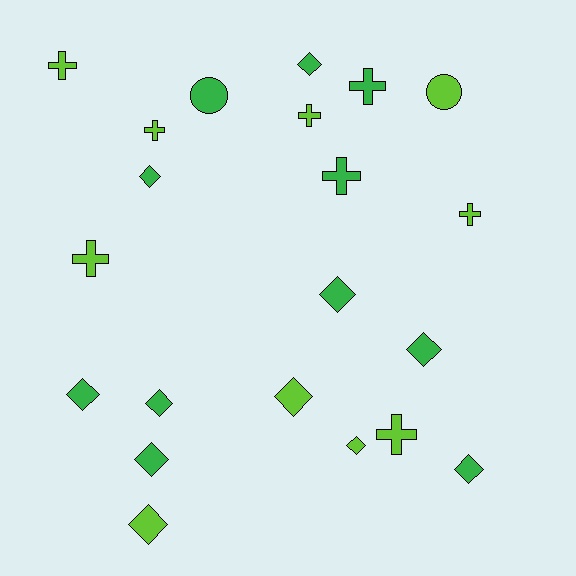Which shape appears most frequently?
Diamond, with 11 objects.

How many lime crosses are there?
There are 6 lime crosses.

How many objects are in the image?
There are 21 objects.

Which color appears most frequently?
Green, with 11 objects.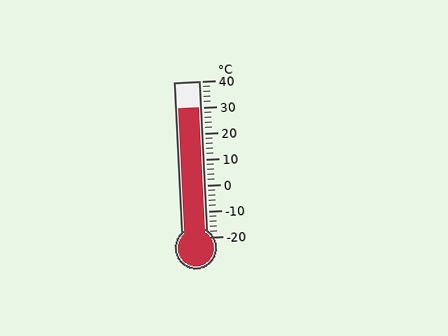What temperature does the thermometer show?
The thermometer shows approximately 30°C.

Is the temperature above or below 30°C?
The temperature is at 30°C.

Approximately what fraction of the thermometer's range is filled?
The thermometer is filled to approximately 85% of its range.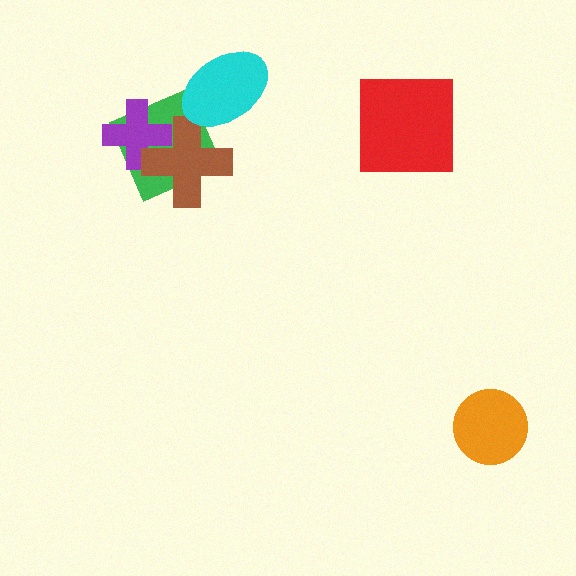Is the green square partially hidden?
Yes, it is partially covered by another shape.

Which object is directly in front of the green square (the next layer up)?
The purple cross is directly in front of the green square.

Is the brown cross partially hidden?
Yes, it is partially covered by another shape.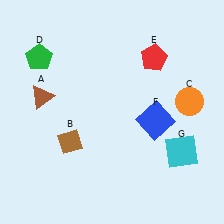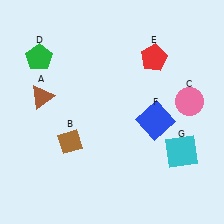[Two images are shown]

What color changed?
The circle (C) changed from orange in Image 1 to pink in Image 2.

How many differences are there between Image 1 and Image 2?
There is 1 difference between the two images.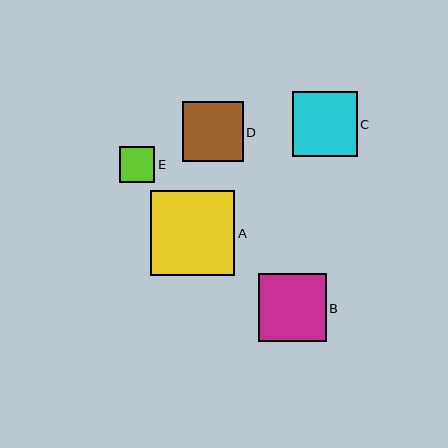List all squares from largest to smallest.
From largest to smallest: A, B, C, D, E.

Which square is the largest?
Square A is the largest with a size of approximately 84 pixels.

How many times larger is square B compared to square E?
Square B is approximately 1.9 times the size of square E.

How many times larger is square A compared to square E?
Square A is approximately 2.4 times the size of square E.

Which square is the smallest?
Square E is the smallest with a size of approximately 35 pixels.